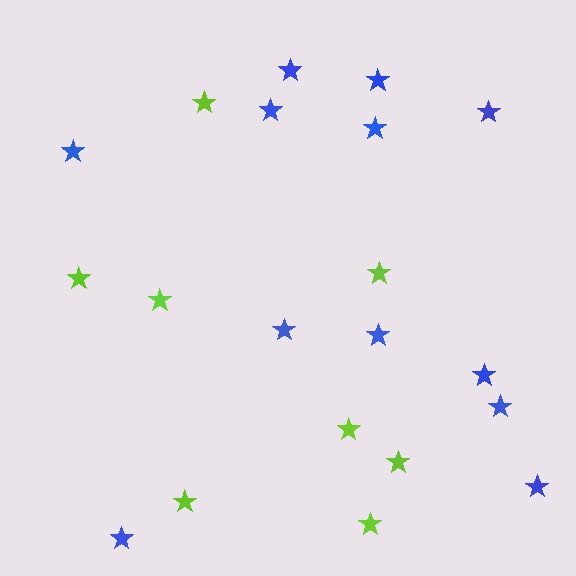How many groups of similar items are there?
There are 2 groups: one group of blue stars (12) and one group of lime stars (8).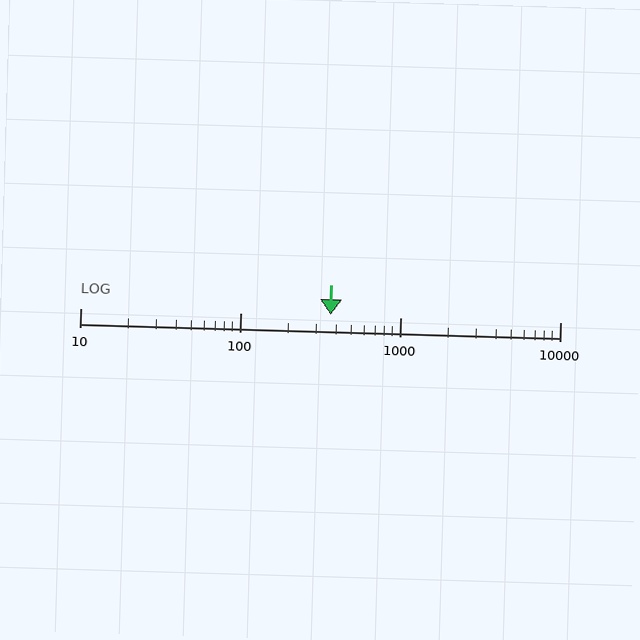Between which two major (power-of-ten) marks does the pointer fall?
The pointer is between 100 and 1000.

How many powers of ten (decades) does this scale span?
The scale spans 3 decades, from 10 to 10000.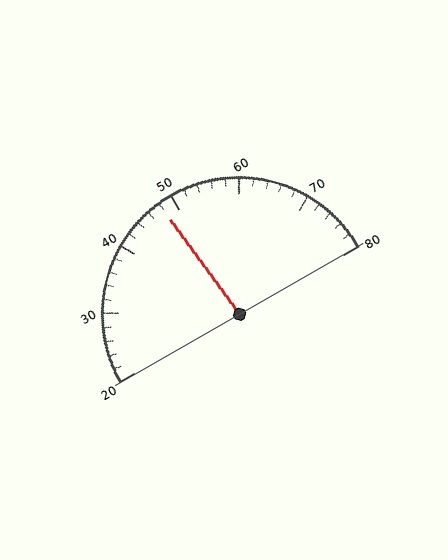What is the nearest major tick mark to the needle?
The nearest major tick mark is 50.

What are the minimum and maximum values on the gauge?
The gauge ranges from 20 to 80.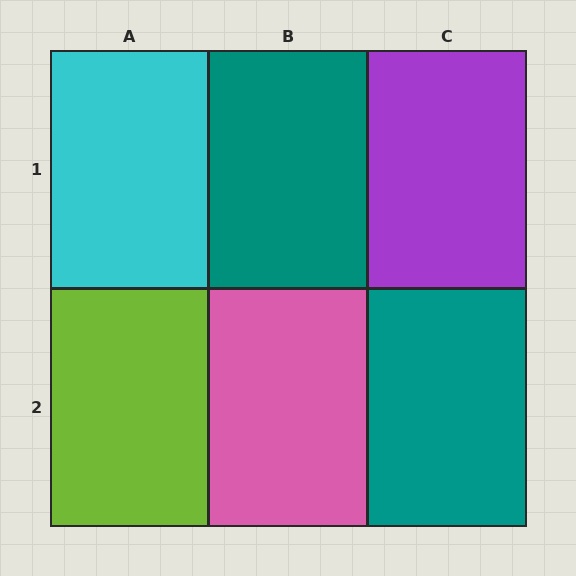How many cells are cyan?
1 cell is cyan.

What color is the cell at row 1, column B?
Teal.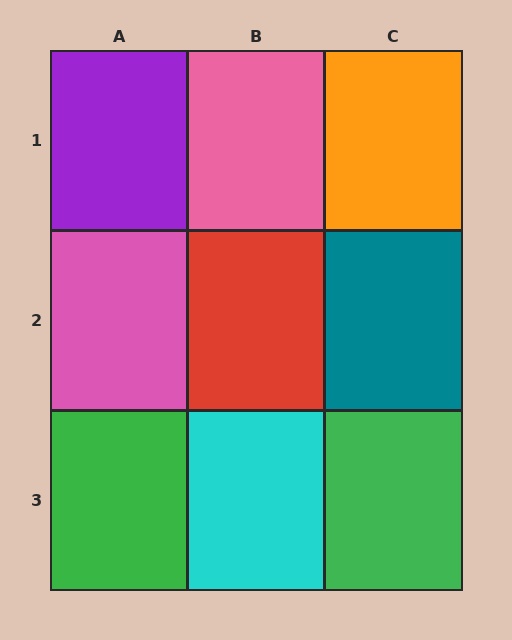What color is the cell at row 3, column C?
Green.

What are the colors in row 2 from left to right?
Pink, red, teal.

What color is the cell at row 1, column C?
Orange.